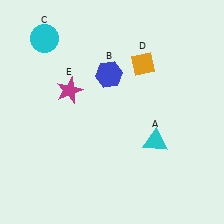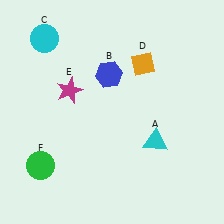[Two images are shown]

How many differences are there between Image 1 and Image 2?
There is 1 difference between the two images.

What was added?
A green circle (F) was added in Image 2.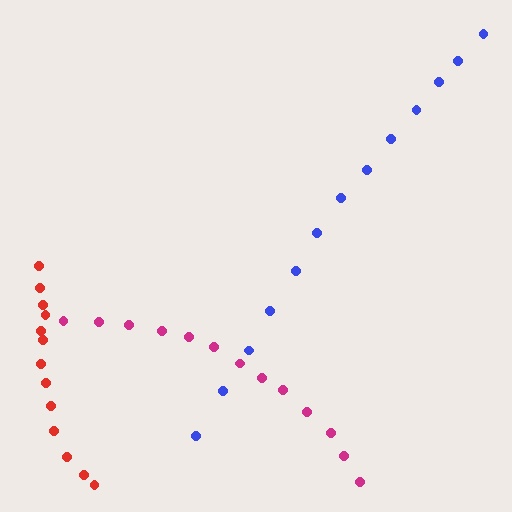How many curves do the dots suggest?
There are 3 distinct paths.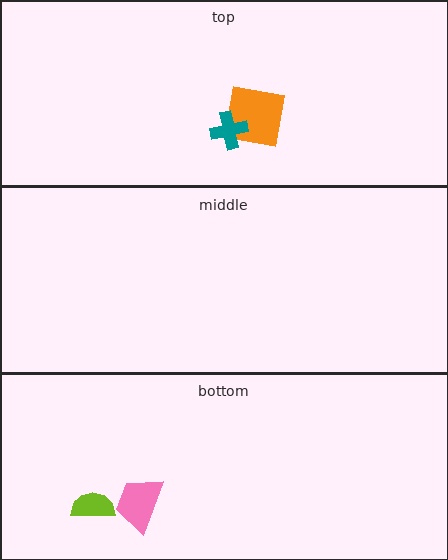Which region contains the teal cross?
The top region.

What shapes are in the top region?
The orange square, the teal cross.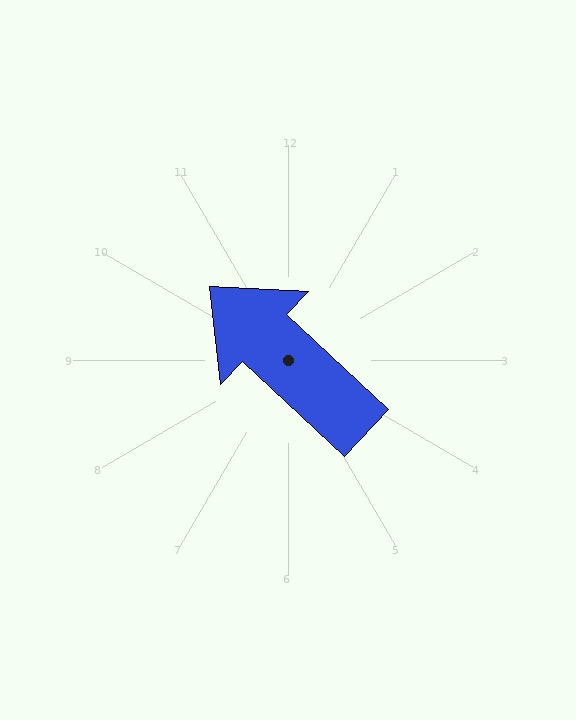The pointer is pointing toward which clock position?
Roughly 10 o'clock.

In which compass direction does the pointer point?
Northwest.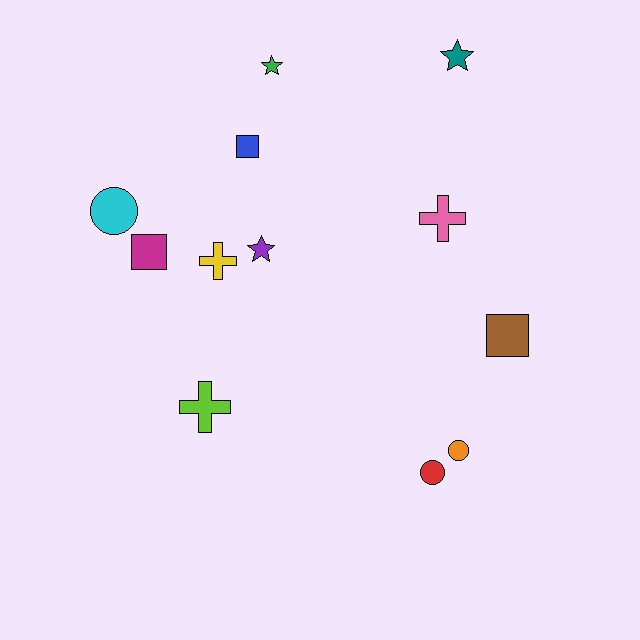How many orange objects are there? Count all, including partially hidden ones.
There is 1 orange object.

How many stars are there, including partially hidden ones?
There are 3 stars.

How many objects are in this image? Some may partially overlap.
There are 12 objects.